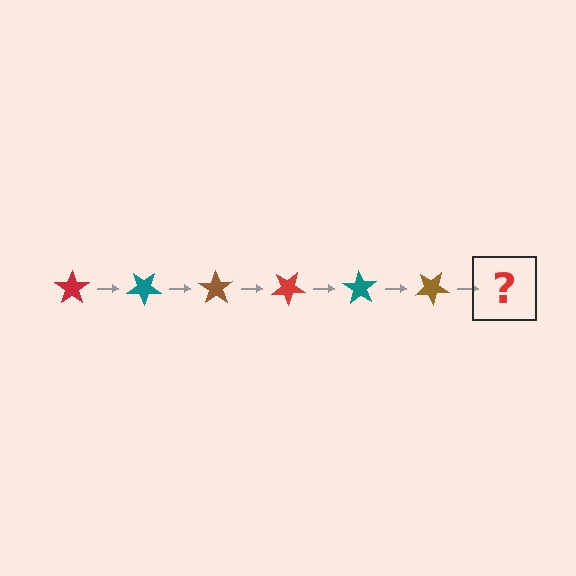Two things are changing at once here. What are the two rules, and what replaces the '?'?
The two rules are that it rotates 35 degrees each step and the color cycles through red, teal, and brown. The '?' should be a red star, rotated 210 degrees from the start.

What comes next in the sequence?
The next element should be a red star, rotated 210 degrees from the start.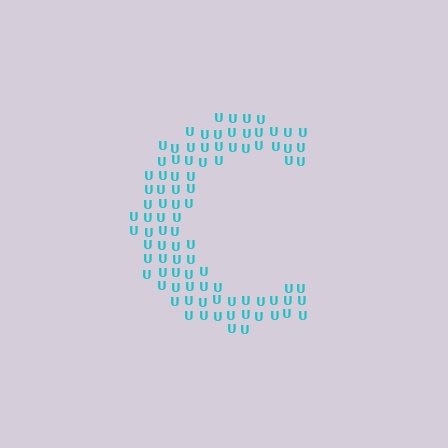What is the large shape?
The large shape is the letter C.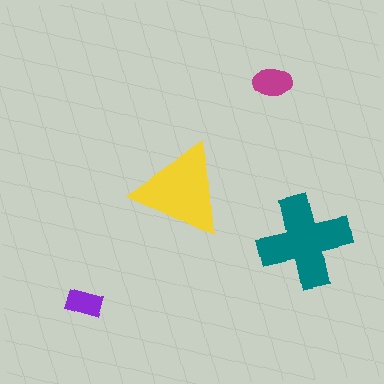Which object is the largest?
The teal cross.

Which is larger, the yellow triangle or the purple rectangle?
The yellow triangle.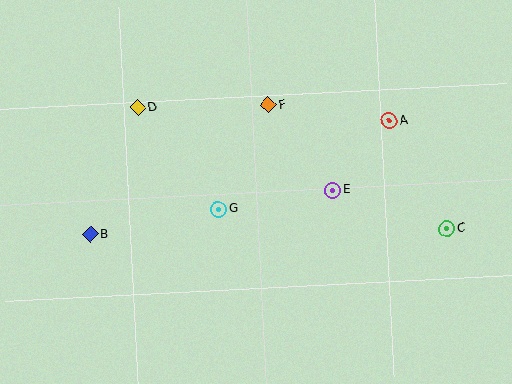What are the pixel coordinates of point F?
Point F is at (268, 105).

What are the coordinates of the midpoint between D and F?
The midpoint between D and F is at (203, 106).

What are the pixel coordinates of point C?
Point C is at (447, 229).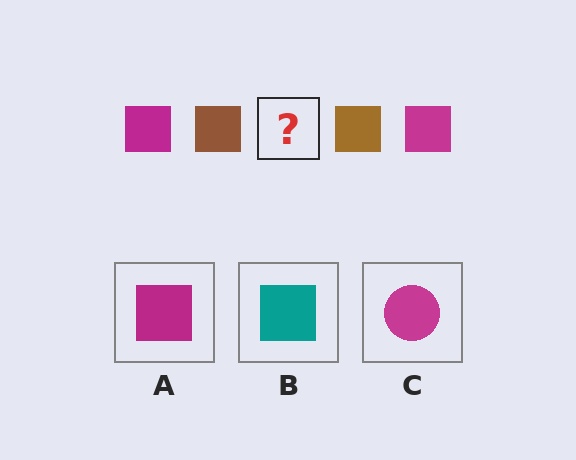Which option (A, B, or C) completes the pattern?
A.